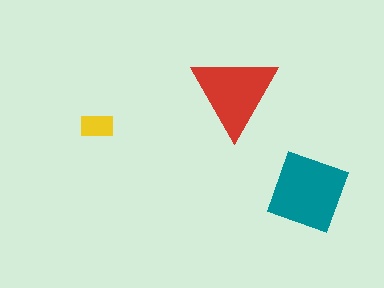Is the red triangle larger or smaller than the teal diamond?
Smaller.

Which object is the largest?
The teal diamond.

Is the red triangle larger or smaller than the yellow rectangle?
Larger.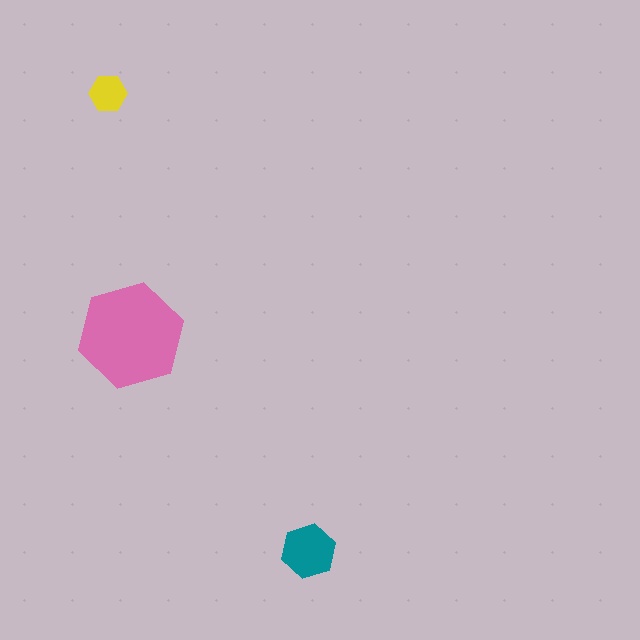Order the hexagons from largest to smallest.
the pink one, the teal one, the yellow one.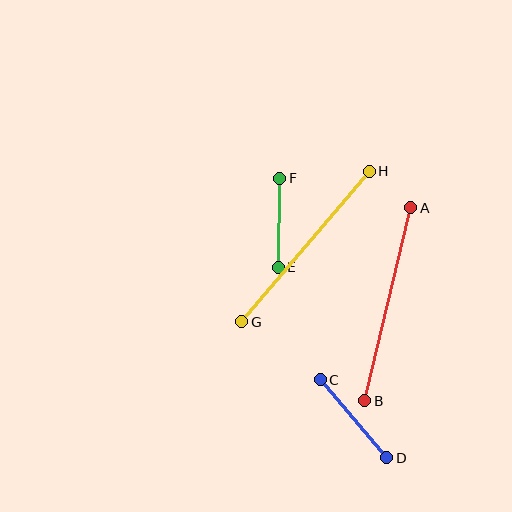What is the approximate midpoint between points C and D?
The midpoint is at approximately (353, 419) pixels.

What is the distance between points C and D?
The distance is approximately 102 pixels.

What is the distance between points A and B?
The distance is approximately 198 pixels.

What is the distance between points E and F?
The distance is approximately 89 pixels.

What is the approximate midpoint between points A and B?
The midpoint is at approximately (388, 304) pixels.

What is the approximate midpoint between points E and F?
The midpoint is at approximately (279, 223) pixels.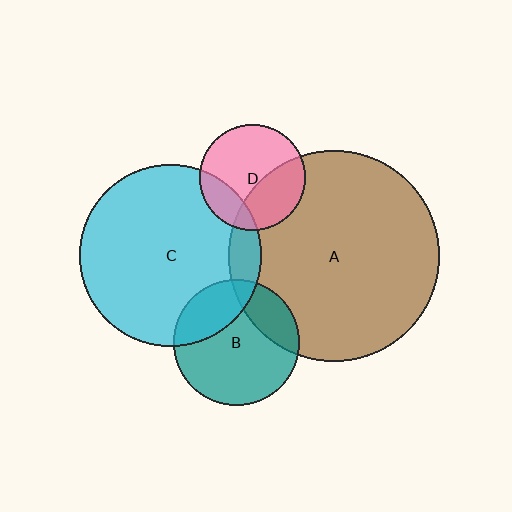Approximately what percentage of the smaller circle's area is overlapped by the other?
Approximately 20%.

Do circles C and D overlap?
Yes.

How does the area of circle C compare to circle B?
Approximately 2.1 times.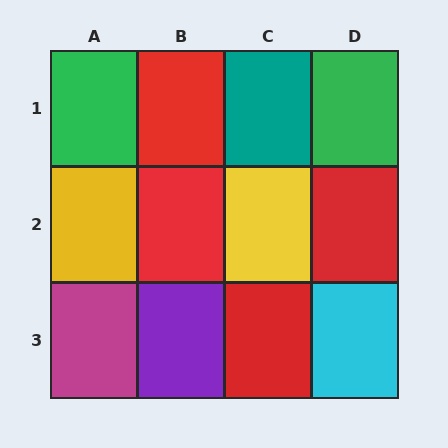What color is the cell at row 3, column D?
Cyan.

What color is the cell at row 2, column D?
Red.